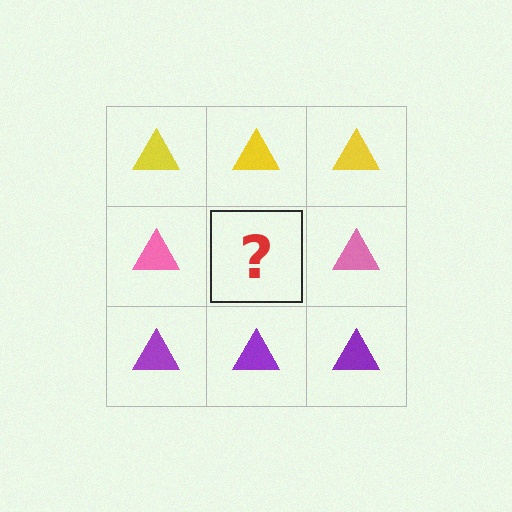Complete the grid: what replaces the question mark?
The question mark should be replaced with a pink triangle.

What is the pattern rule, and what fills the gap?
The rule is that each row has a consistent color. The gap should be filled with a pink triangle.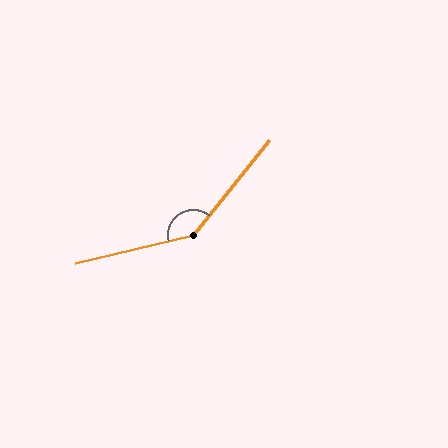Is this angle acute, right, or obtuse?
It is obtuse.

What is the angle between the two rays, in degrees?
Approximately 143 degrees.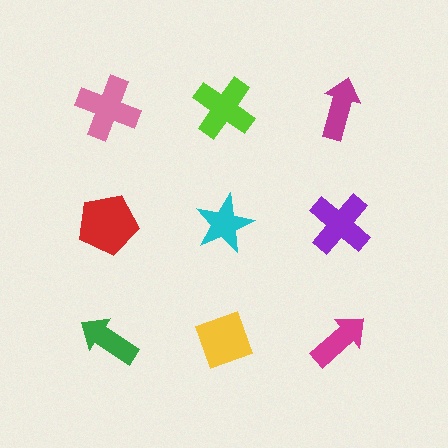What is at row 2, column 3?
A purple cross.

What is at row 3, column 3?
A magenta arrow.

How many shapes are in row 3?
3 shapes.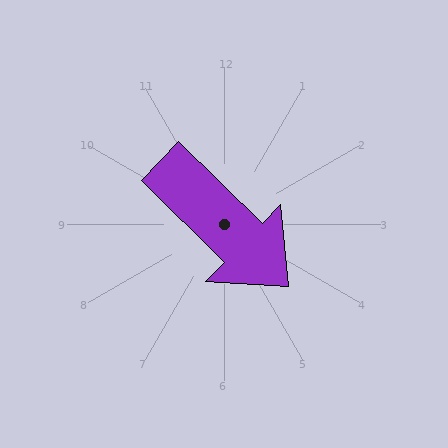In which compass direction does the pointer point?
Southeast.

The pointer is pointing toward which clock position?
Roughly 4 o'clock.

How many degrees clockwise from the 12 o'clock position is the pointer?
Approximately 134 degrees.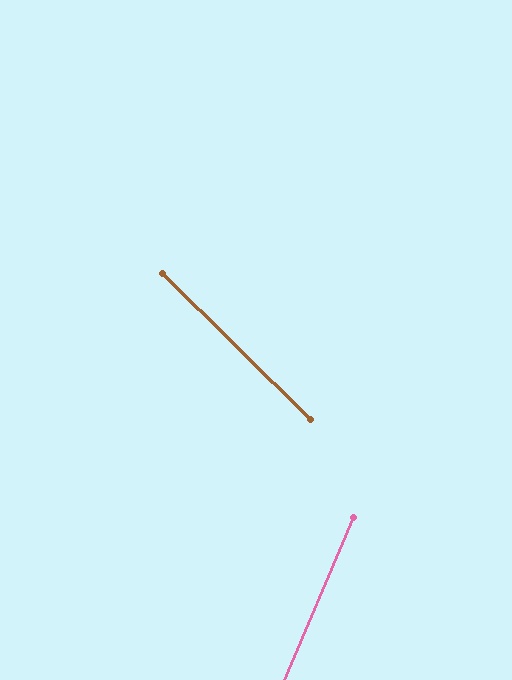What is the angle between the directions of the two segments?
Approximately 68 degrees.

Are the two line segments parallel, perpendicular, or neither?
Neither parallel nor perpendicular — they differ by about 68°.